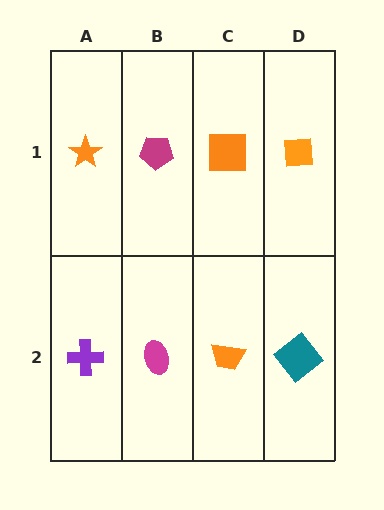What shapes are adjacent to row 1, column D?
A teal diamond (row 2, column D), an orange square (row 1, column C).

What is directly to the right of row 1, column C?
An orange square.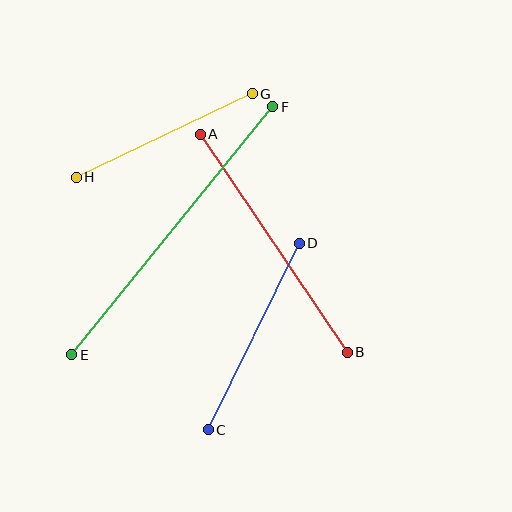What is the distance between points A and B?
The distance is approximately 263 pixels.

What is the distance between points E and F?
The distance is approximately 319 pixels.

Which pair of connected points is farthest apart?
Points E and F are farthest apart.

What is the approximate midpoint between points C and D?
The midpoint is at approximately (254, 336) pixels.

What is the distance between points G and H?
The distance is approximately 195 pixels.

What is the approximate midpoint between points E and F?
The midpoint is at approximately (172, 231) pixels.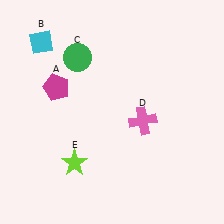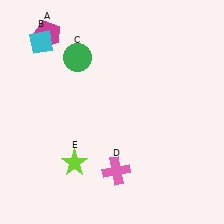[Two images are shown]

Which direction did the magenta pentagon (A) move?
The magenta pentagon (A) moved up.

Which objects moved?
The objects that moved are: the magenta pentagon (A), the pink cross (D).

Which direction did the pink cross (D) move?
The pink cross (D) moved down.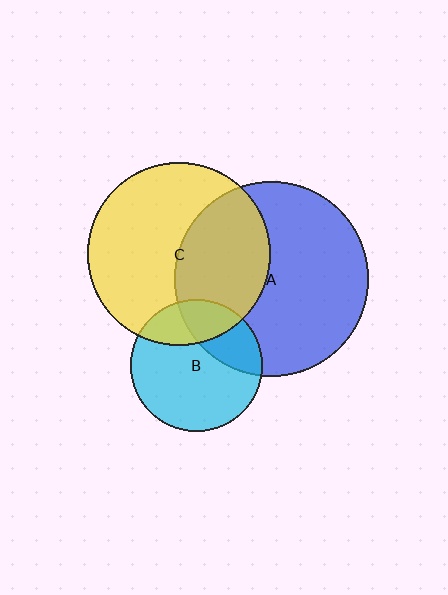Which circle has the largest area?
Circle A (blue).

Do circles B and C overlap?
Yes.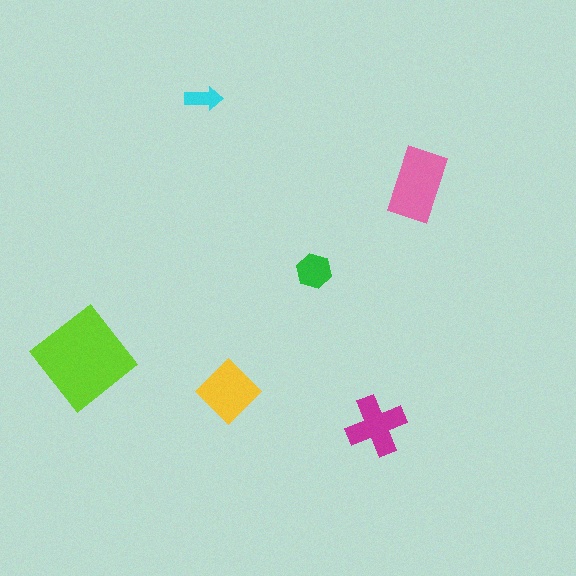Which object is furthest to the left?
The lime diamond is leftmost.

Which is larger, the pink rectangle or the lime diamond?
The lime diamond.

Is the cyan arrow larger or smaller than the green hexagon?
Smaller.